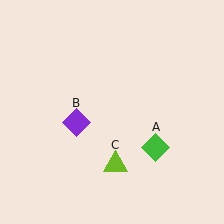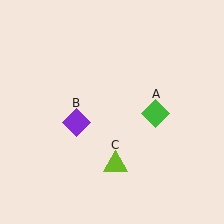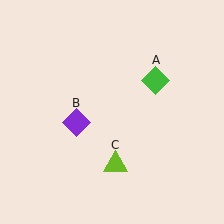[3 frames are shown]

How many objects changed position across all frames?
1 object changed position: green diamond (object A).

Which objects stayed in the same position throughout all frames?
Purple diamond (object B) and lime triangle (object C) remained stationary.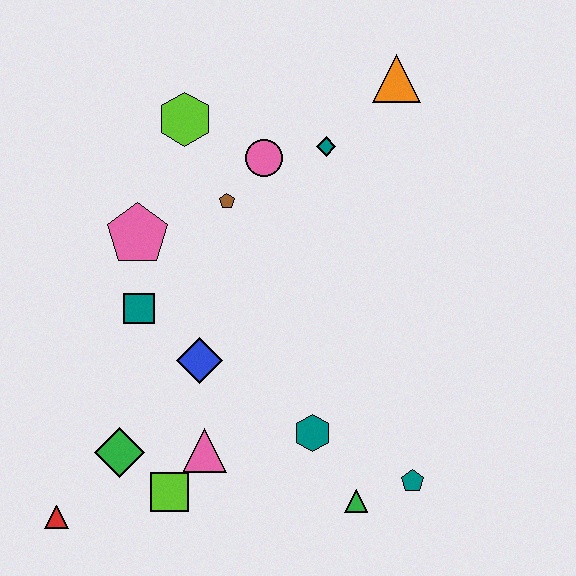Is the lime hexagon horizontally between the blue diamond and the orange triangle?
No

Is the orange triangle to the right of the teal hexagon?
Yes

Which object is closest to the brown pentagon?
The pink circle is closest to the brown pentagon.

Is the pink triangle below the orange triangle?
Yes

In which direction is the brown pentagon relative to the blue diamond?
The brown pentagon is above the blue diamond.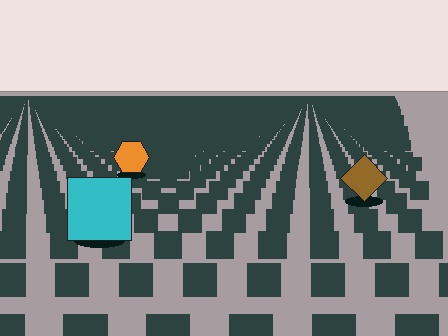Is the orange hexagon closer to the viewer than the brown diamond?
No. The brown diamond is closer — you can tell from the texture gradient: the ground texture is coarser near it.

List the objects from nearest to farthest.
From nearest to farthest: the cyan square, the brown diamond, the orange hexagon.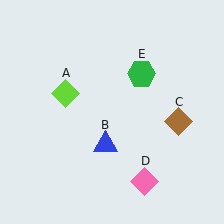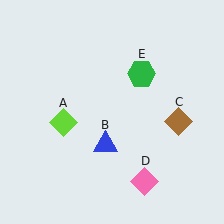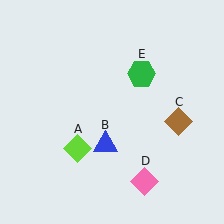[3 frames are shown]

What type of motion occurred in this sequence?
The lime diamond (object A) rotated counterclockwise around the center of the scene.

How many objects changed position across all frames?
1 object changed position: lime diamond (object A).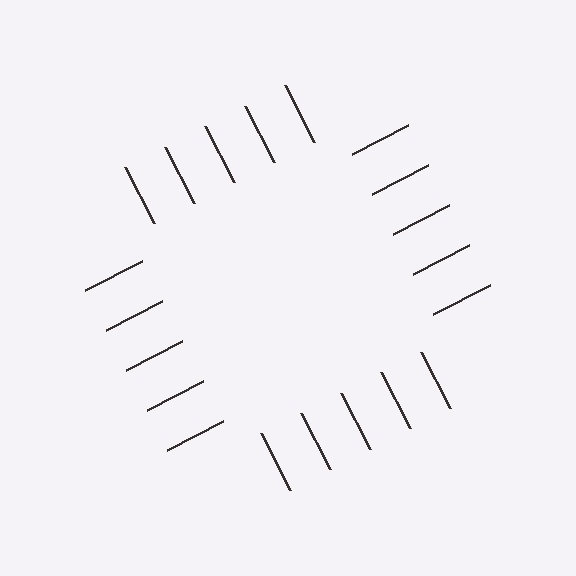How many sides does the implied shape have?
4 sides — the line-ends trace a square.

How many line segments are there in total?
20 — 5 along each of the 4 edges.